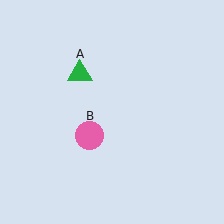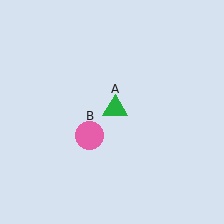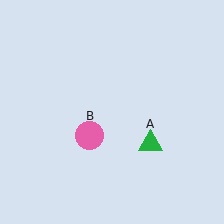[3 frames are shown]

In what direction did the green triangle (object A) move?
The green triangle (object A) moved down and to the right.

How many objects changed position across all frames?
1 object changed position: green triangle (object A).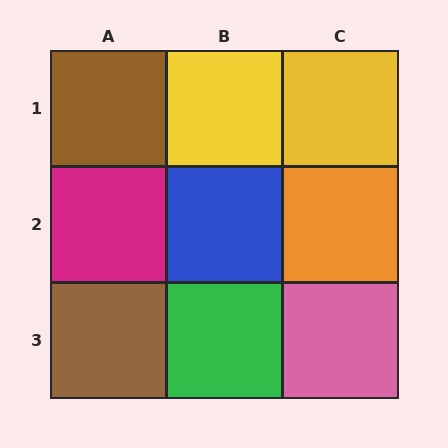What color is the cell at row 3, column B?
Green.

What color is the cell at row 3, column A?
Brown.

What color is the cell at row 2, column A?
Magenta.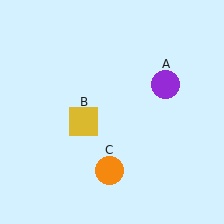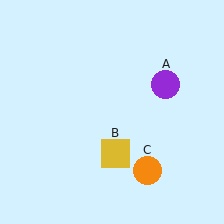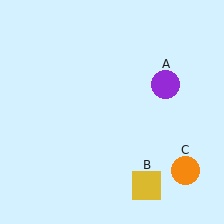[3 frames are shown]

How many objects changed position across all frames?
2 objects changed position: yellow square (object B), orange circle (object C).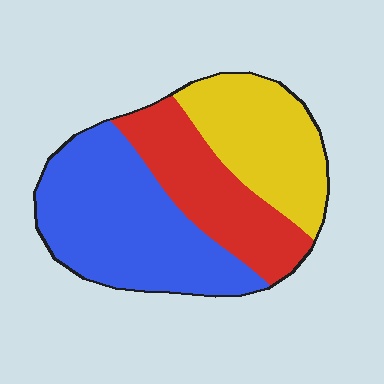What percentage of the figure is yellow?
Yellow takes up between a quarter and a half of the figure.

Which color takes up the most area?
Blue, at roughly 45%.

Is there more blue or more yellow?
Blue.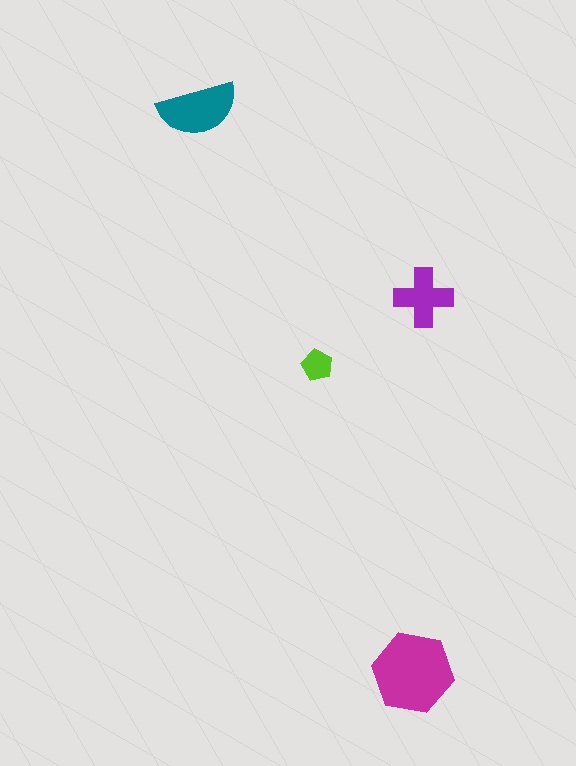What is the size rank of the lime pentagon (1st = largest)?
4th.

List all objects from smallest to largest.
The lime pentagon, the purple cross, the teal semicircle, the magenta hexagon.